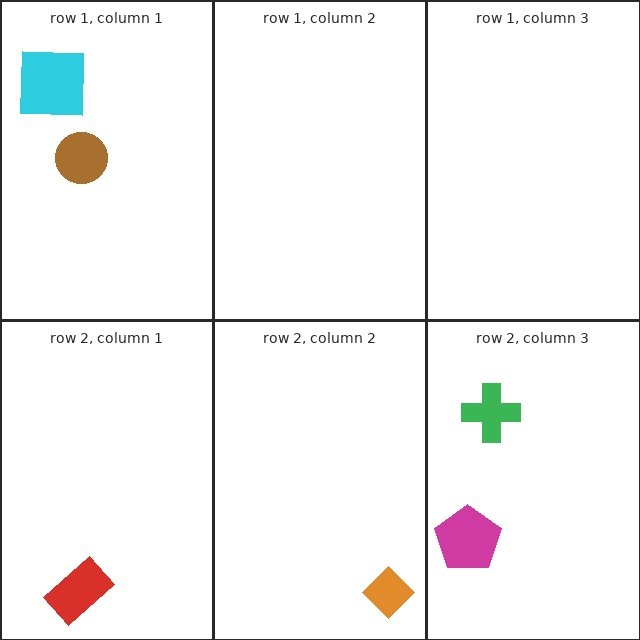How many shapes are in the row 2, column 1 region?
1.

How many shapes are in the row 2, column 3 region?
2.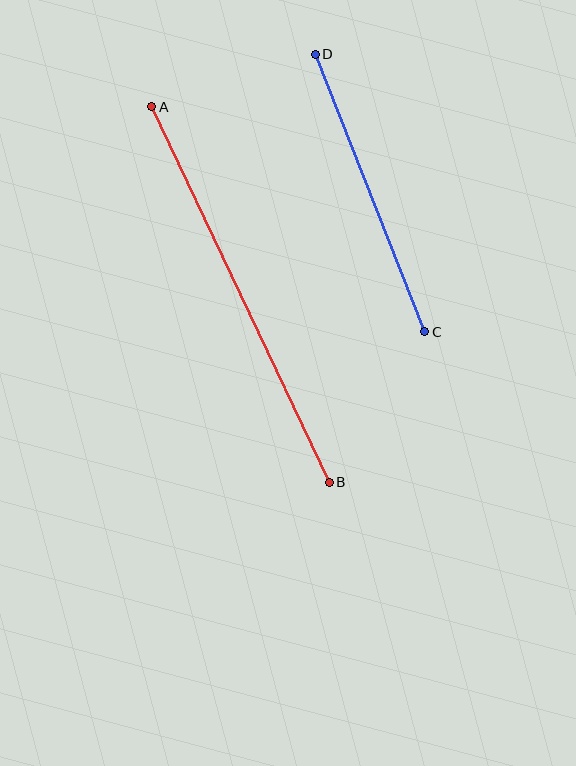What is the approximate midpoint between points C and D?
The midpoint is at approximately (370, 193) pixels.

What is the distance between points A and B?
The distance is approximately 415 pixels.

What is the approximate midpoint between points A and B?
The midpoint is at approximately (241, 295) pixels.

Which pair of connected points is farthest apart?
Points A and B are farthest apart.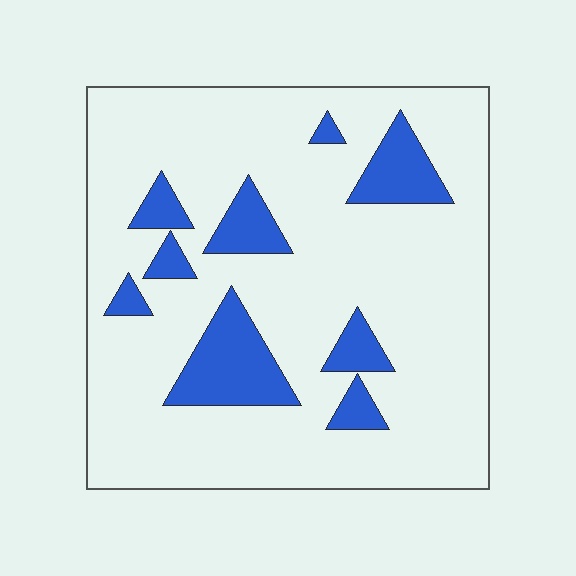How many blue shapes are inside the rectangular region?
9.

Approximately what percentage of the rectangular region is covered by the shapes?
Approximately 15%.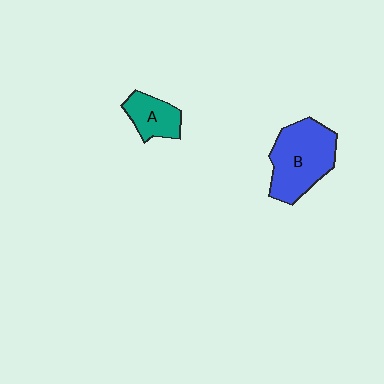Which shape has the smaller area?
Shape A (teal).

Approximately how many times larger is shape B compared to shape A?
Approximately 2.0 times.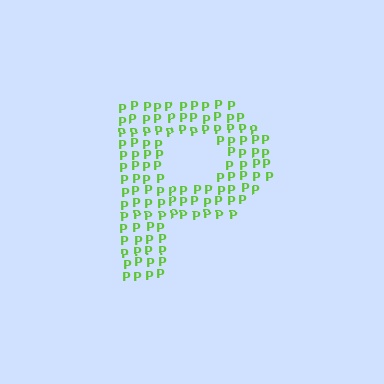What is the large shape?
The large shape is the letter P.